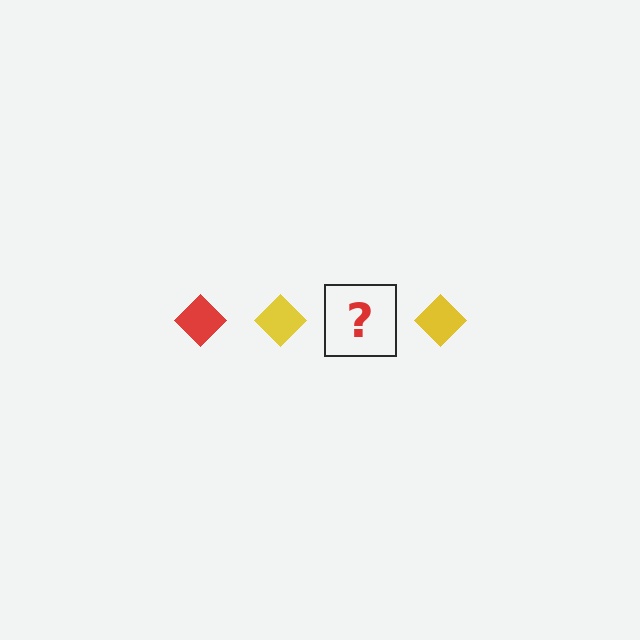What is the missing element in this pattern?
The missing element is a red diamond.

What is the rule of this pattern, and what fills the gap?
The rule is that the pattern cycles through red, yellow diamonds. The gap should be filled with a red diamond.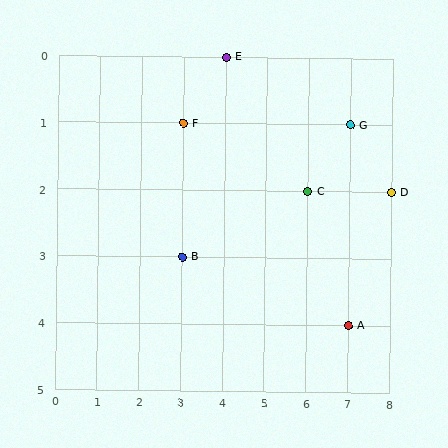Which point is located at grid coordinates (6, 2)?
Point C is at (6, 2).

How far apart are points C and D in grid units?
Points C and D are 2 columns apart.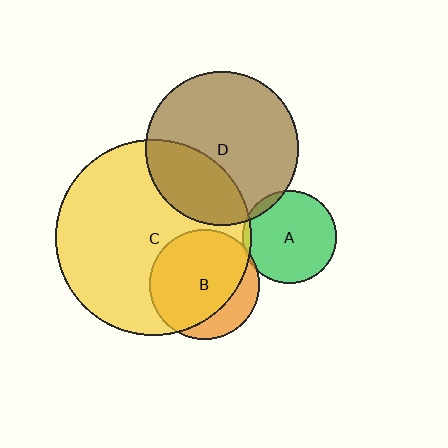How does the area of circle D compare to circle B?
Approximately 1.9 times.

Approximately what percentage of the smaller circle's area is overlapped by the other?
Approximately 5%.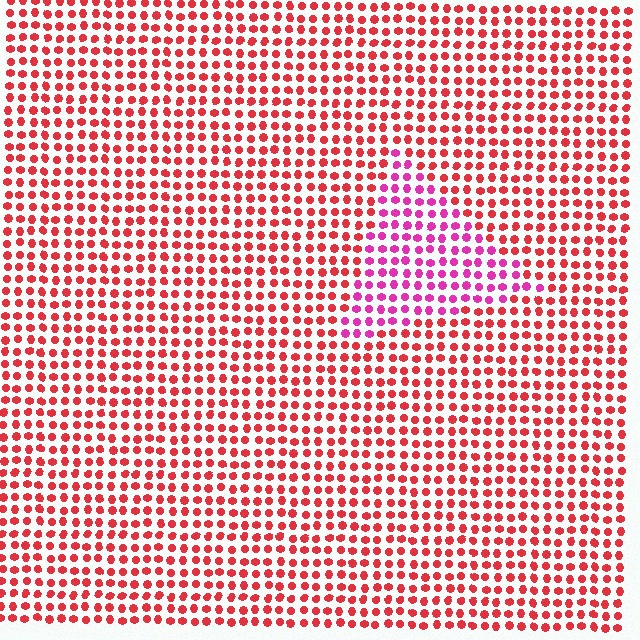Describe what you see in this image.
The image is filled with small red elements in a uniform arrangement. A triangle-shaped region is visible where the elements are tinted to a slightly different hue, forming a subtle color boundary.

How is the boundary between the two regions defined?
The boundary is defined purely by a slight shift in hue (about 39 degrees). Spacing, size, and orientation are identical on both sides.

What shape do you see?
I see a triangle.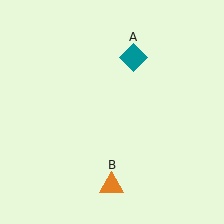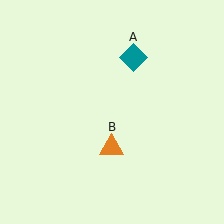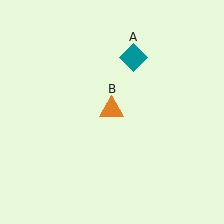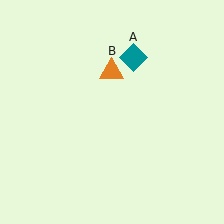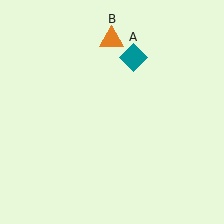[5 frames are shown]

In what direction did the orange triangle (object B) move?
The orange triangle (object B) moved up.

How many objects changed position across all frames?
1 object changed position: orange triangle (object B).